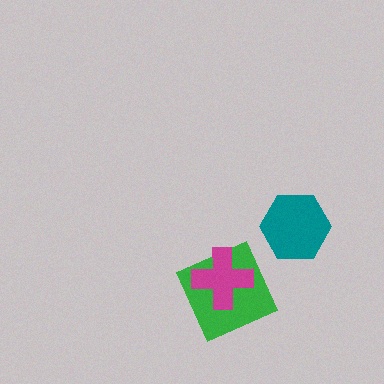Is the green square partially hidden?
Yes, it is partially covered by another shape.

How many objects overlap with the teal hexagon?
0 objects overlap with the teal hexagon.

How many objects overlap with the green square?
1 object overlaps with the green square.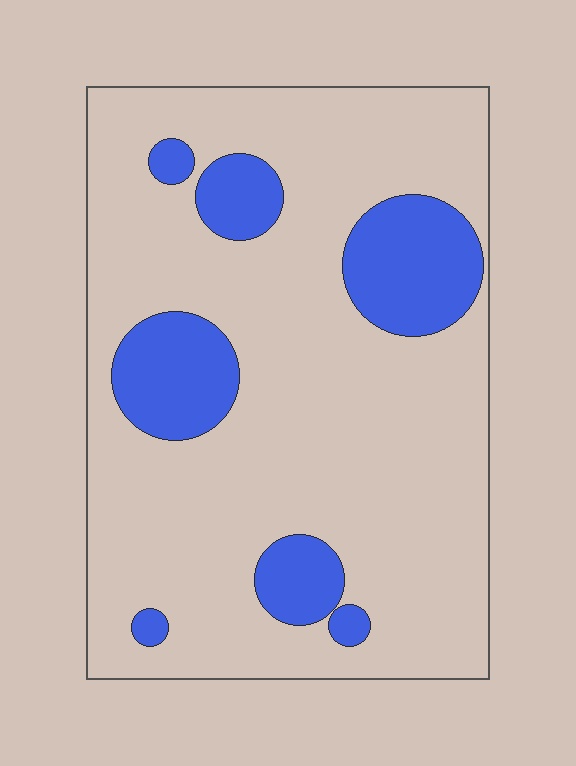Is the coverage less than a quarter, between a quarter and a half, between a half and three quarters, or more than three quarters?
Less than a quarter.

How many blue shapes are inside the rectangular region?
7.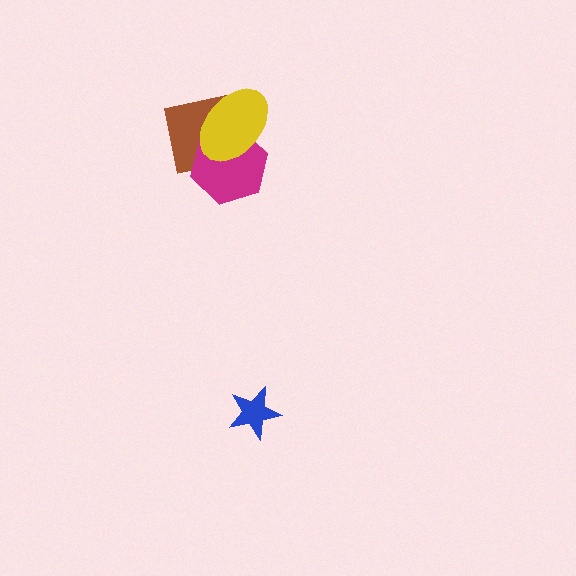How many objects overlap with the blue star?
0 objects overlap with the blue star.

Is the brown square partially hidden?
Yes, it is partially covered by another shape.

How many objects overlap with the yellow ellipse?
2 objects overlap with the yellow ellipse.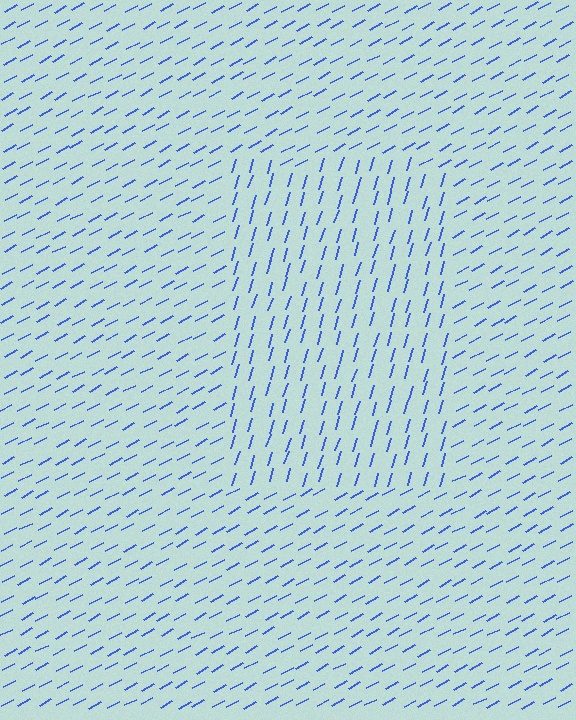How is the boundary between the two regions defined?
The boundary is defined purely by a change in line orientation (approximately 45 degrees difference). All lines are the same color and thickness.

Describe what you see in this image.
The image is filled with small blue line segments. A rectangle region in the image has lines oriented differently from the surrounding lines, creating a visible texture boundary.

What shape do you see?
I see a rectangle.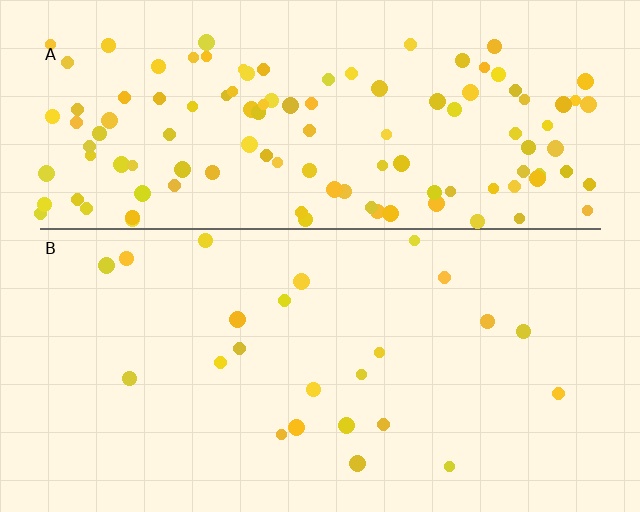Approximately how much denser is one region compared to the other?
Approximately 5.1× — region A over region B.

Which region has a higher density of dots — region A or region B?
A (the top).